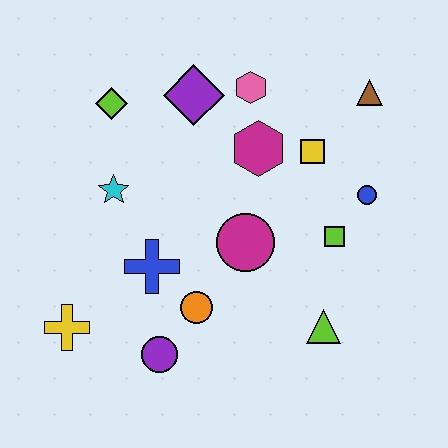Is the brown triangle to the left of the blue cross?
No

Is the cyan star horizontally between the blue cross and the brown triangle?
No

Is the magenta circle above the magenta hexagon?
No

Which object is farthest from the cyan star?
The brown triangle is farthest from the cyan star.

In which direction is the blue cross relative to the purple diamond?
The blue cross is below the purple diamond.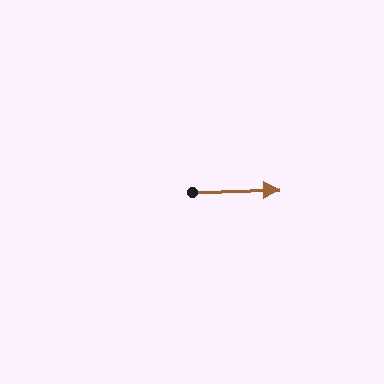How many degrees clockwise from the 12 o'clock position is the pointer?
Approximately 89 degrees.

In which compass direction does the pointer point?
East.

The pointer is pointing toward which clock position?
Roughly 3 o'clock.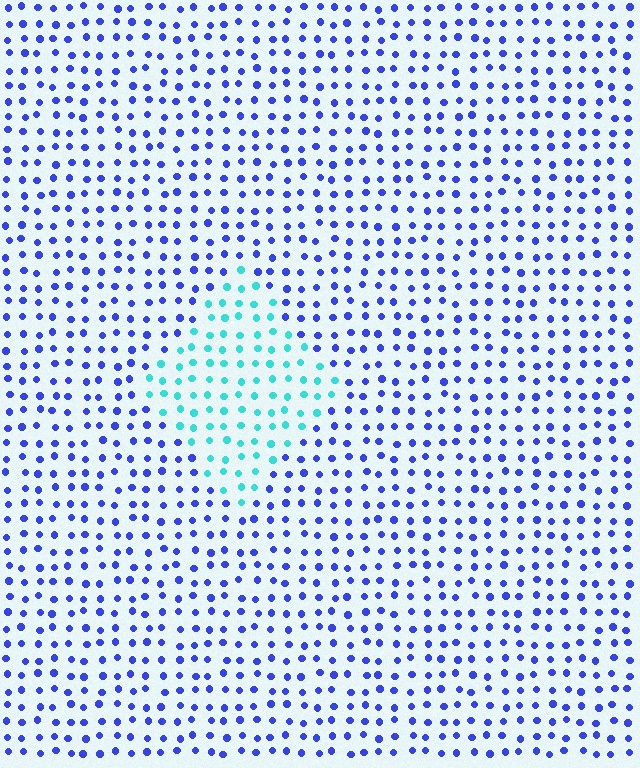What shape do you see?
I see a diamond.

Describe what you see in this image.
The image is filled with small blue elements in a uniform arrangement. A diamond-shaped region is visible where the elements are tinted to a slightly different hue, forming a subtle color boundary.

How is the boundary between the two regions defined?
The boundary is defined purely by a slight shift in hue (about 59 degrees). Spacing, size, and orientation are identical on both sides.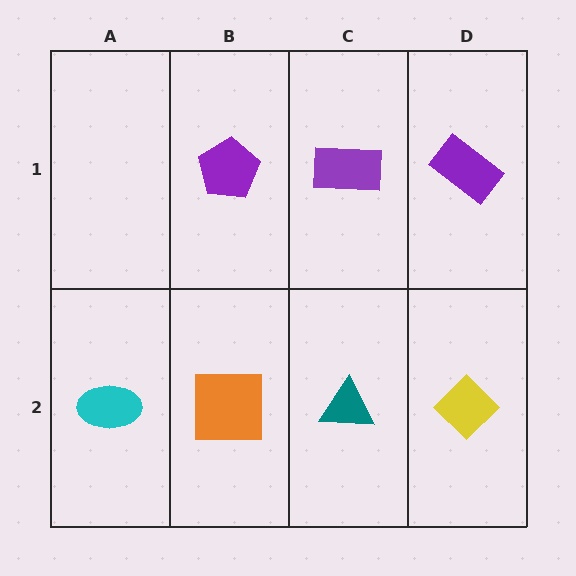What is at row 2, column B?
An orange square.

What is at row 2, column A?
A cyan ellipse.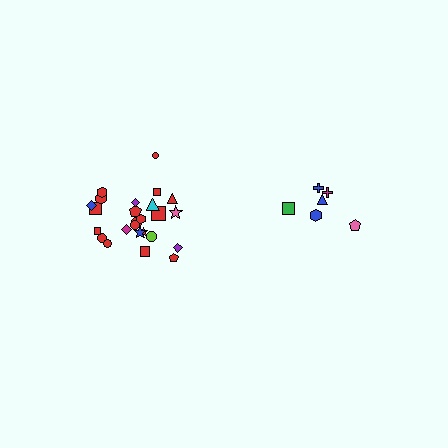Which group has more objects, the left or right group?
The left group.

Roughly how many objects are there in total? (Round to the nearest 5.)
Roughly 30 objects in total.